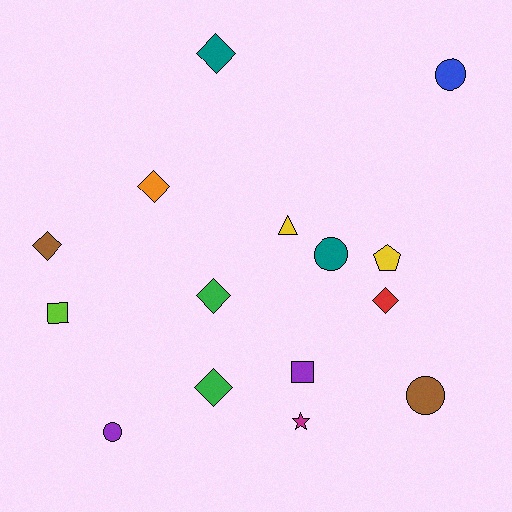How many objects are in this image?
There are 15 objects.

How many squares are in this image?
There are 2 squares.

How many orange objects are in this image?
There is 1 orange object.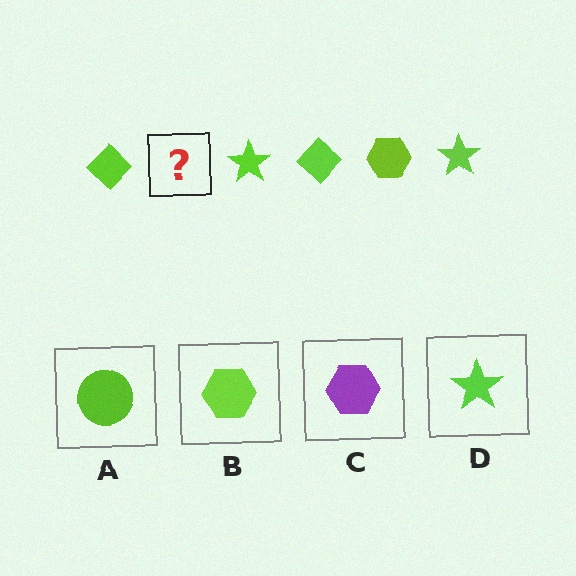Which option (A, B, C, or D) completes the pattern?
B.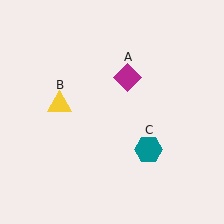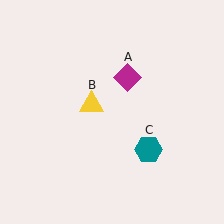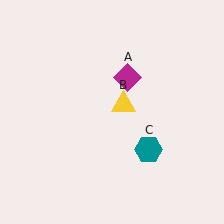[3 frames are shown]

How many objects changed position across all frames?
1 object changed position: yellow triangle (object B).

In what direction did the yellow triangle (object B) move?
The yellow triangle (object B) moved right.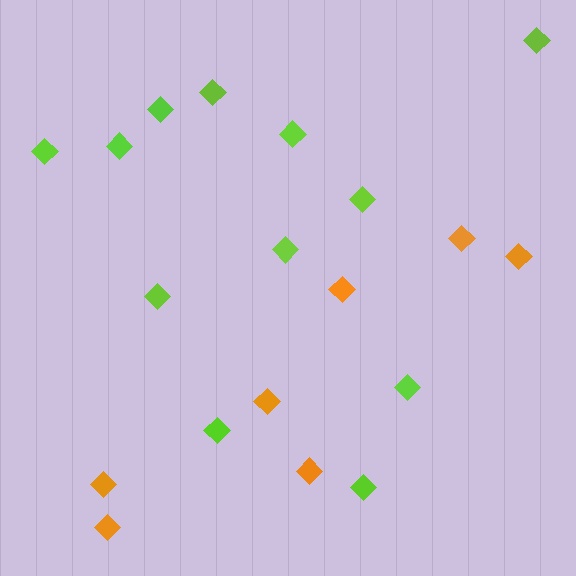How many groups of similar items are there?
There are 2 groups: one group of lime diamonds (12) and one group of orange diamonds (7).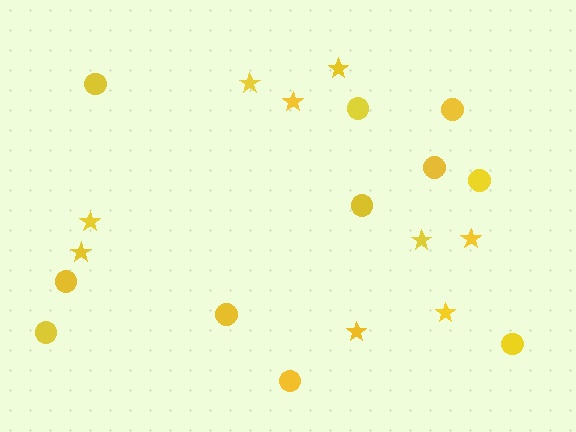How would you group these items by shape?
There are 2 groups: one group of circles (11) and one group of stars (9).